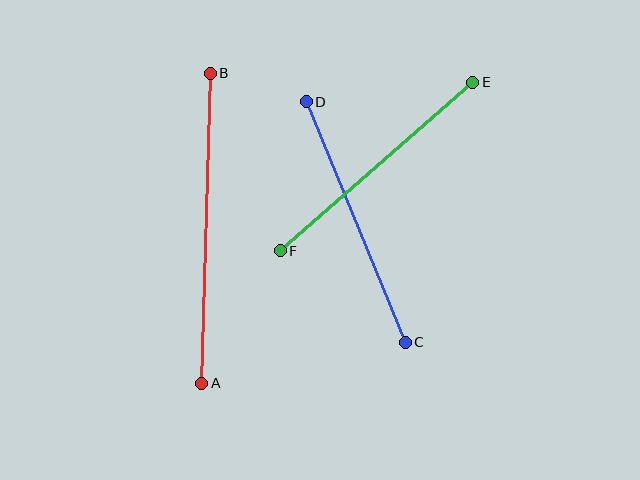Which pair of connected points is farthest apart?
Points A and B are farthest apart.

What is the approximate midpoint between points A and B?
The midpoint is at approximately (206, 228) pixels.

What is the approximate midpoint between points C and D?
The midpoint is at approximately (356, 222) pixels.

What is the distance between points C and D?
The distance is approximately 260 pixels.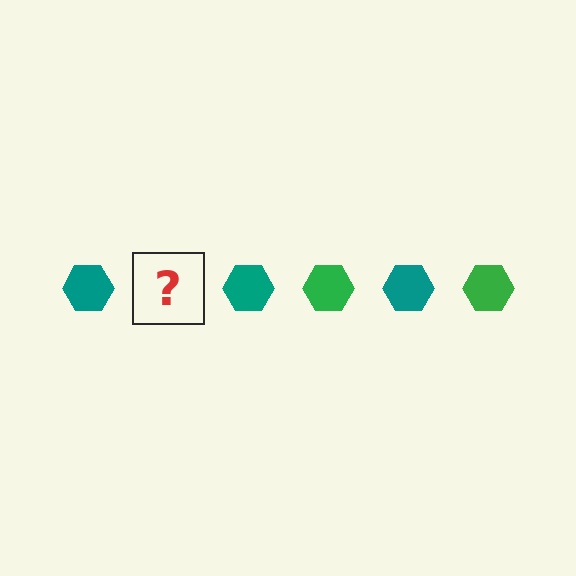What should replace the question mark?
The question mark should be replaced with a green hexagon.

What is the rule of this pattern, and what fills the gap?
The rule is that the pattern cycles through teal, green hexagons. The gap should be filled with a green hexagon.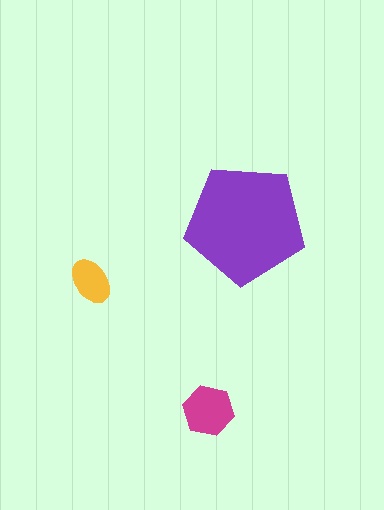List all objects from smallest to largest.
The yellow ellipse, the magenta hexagon, the purple pentagon.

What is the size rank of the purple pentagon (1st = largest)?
1st.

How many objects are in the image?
There are 3 objects in the image.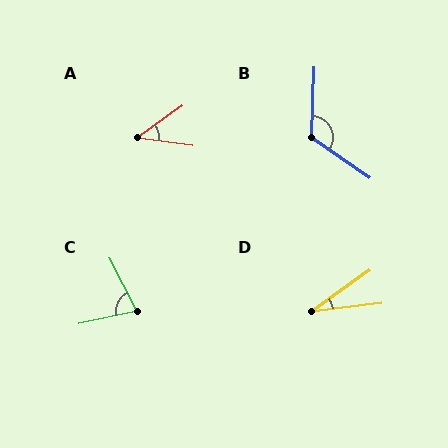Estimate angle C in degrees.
Approximately 74 degrees.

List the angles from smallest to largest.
D (28°), A (44°), C (74°), B (123°).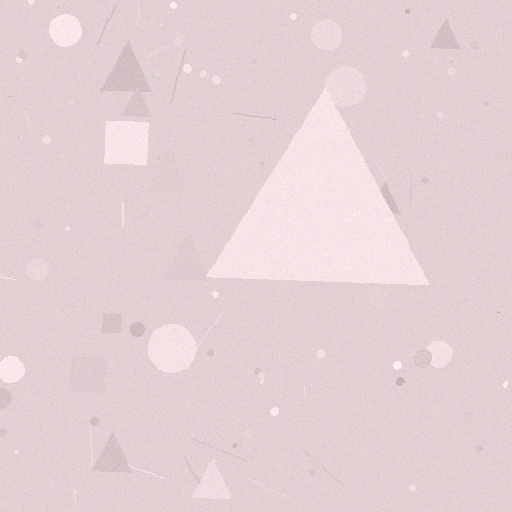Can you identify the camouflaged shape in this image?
The camouflaged shape is a triangle.